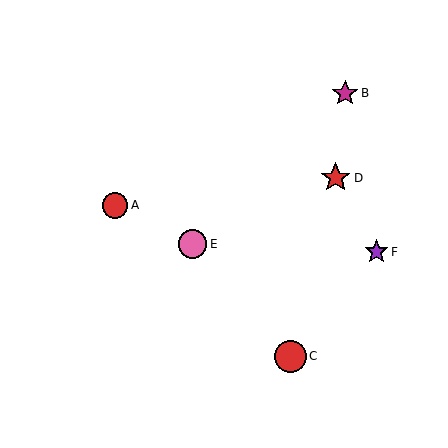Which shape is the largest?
The red circle (labeled C) is the largest.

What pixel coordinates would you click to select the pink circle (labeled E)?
Click at (192, 244) to select the pink circle E.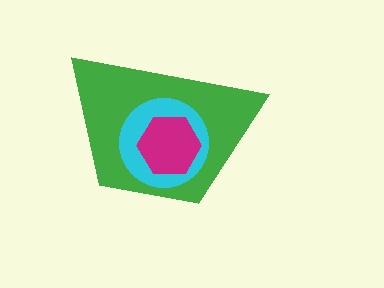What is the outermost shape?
The green trapezoid.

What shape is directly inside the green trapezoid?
The cyan circle.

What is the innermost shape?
The magenta hexagon.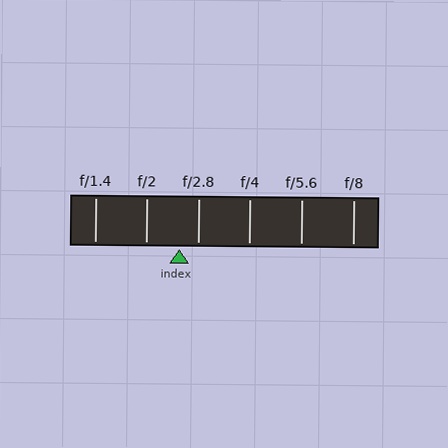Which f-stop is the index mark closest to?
The index mark is closest to f/2.8.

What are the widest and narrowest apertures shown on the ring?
The widest aperture shown is f/1.4 and the narrowest is f/8.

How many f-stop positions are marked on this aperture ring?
There are 6 f-stop positions marked.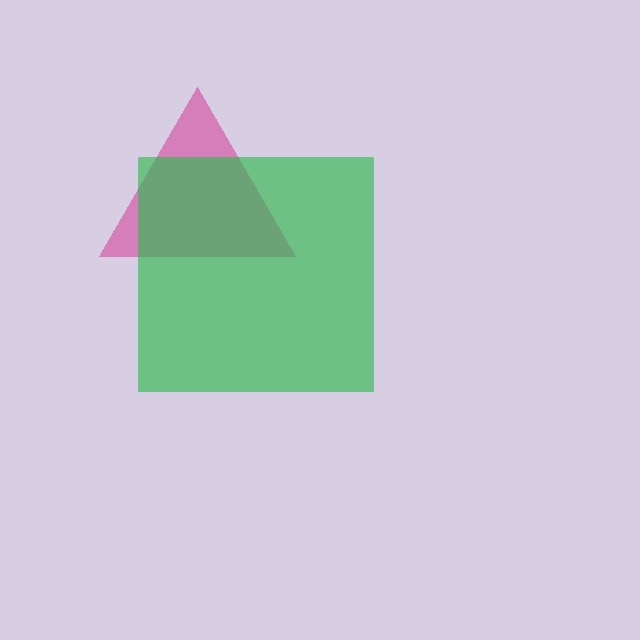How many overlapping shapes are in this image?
There are 2 overlapping shapes in the image.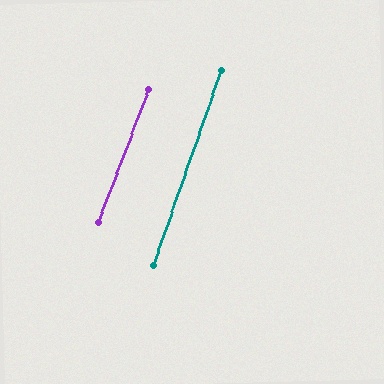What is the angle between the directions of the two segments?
Approximately 2 degrees.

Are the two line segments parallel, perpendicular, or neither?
Parallel — their directions differ by only 1.7°.